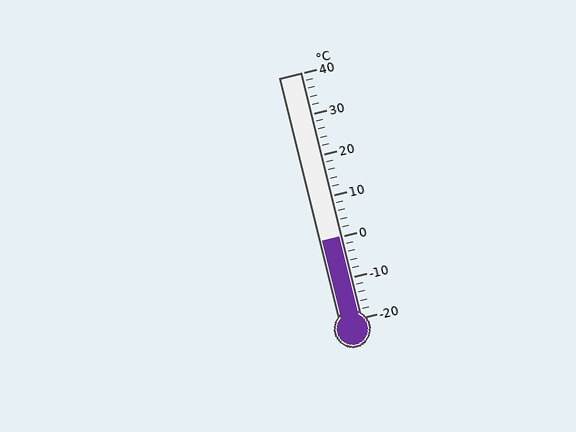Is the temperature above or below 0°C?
The temperature is at 0°C.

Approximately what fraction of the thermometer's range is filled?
The thermometer is filled to approximately 35% of its range.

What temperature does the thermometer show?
The thermometer shows approximately 0°C.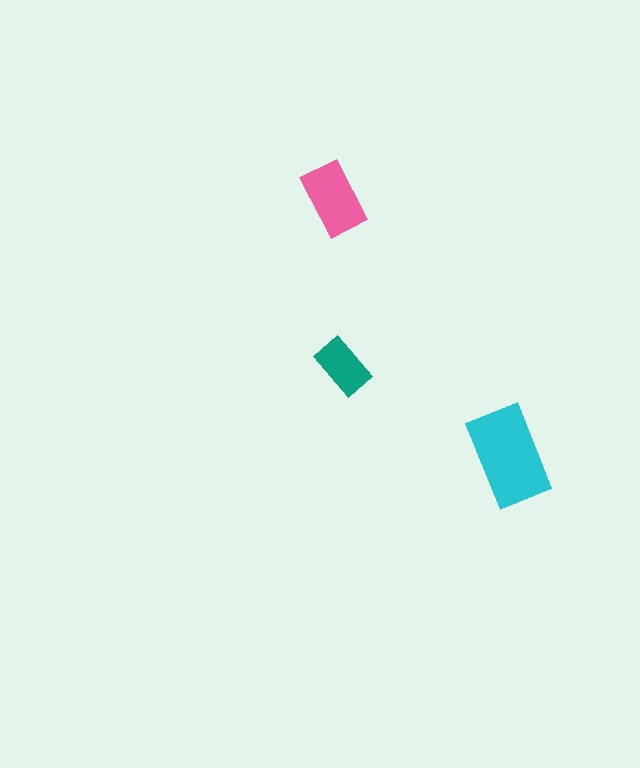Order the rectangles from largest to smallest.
the cyan one, the pink one, the teal one.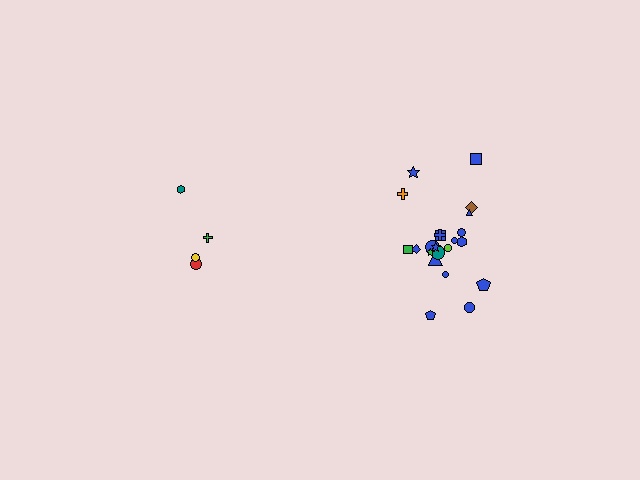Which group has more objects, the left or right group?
The right group.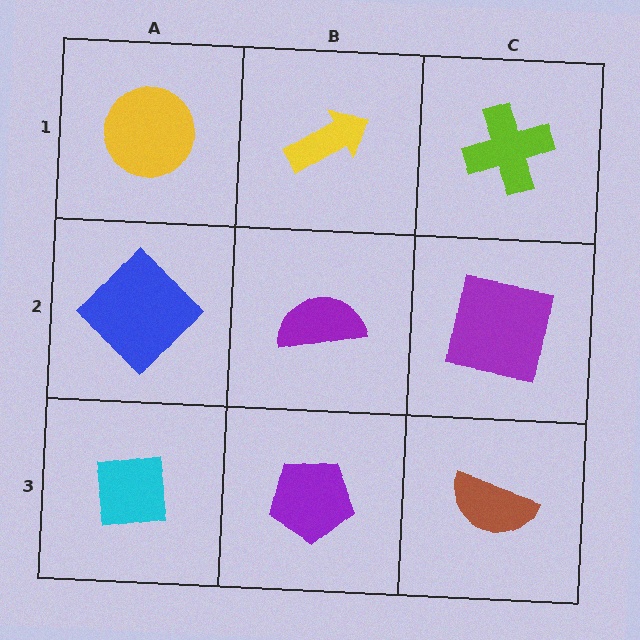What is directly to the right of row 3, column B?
A brown semicircle.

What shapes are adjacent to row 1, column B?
A purple semicircle (row 2, column B), a yellow circle (row 1, column A), a lime cross (row 1, column C).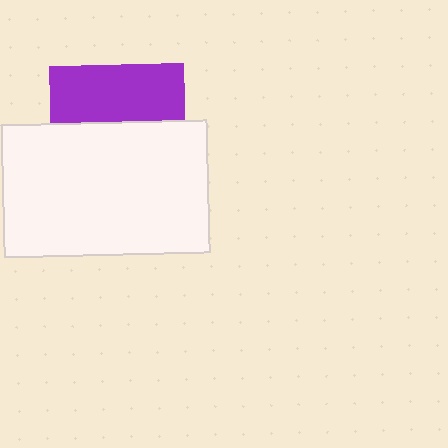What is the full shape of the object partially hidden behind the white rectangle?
The partially hidden object is a purple square.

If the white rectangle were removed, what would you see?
You would see the complete purple square.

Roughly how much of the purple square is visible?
A small part of it is visible (roughly 43%).